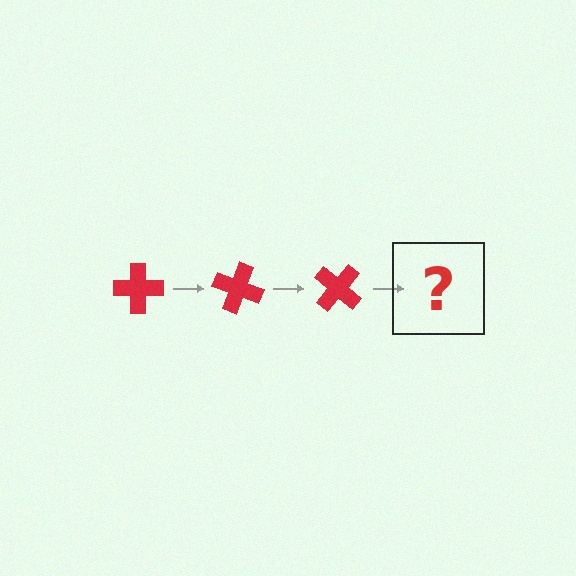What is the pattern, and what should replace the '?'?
The pattern is that the cross rotates 20 degrees each step. The '?' should be a red cross rotated 60 degrees.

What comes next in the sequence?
The next element should be a red cross rotated 60 degrees.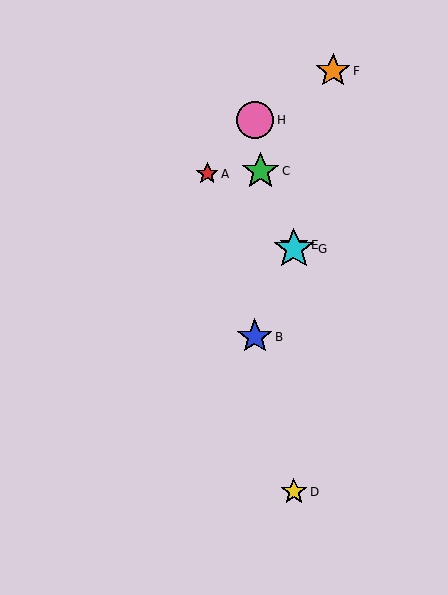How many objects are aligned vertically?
3 objects (D, E, G) are aligned vertically.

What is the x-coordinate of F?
Object F is at x≈333.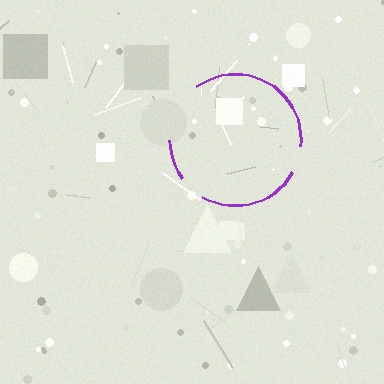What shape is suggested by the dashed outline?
The dashed outline suggests a circle.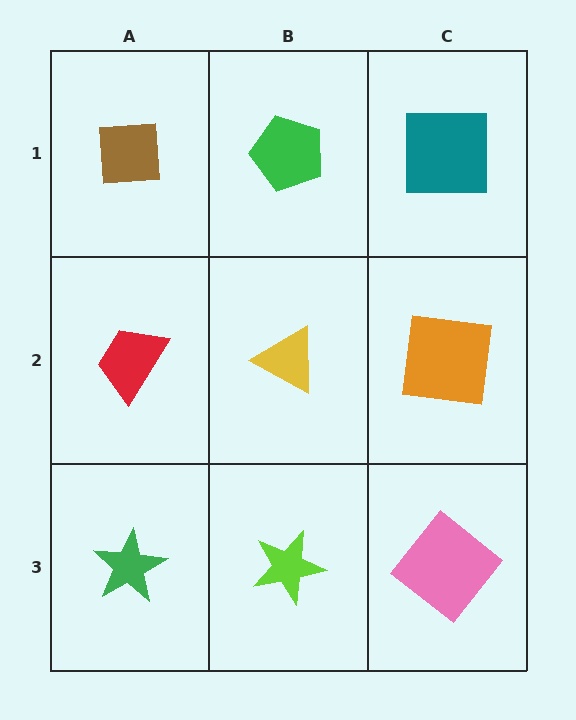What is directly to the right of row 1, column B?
A teal square.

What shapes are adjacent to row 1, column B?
A yellow triangle (row 2, column B), a brown square (row 1, column A), a teal square (row 1, column C).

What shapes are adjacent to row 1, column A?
A red trapezoid (row 2, column A), a green pentagon (row 1, column B).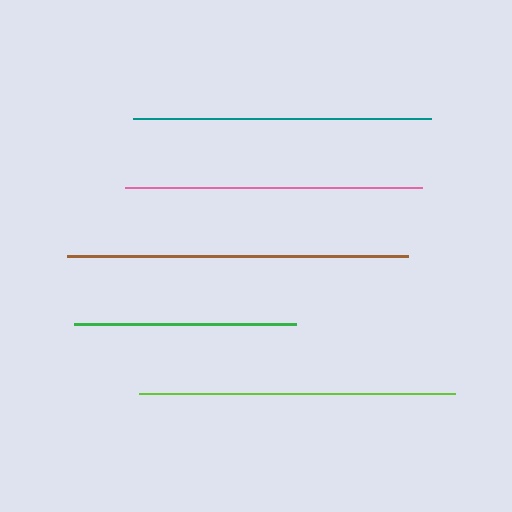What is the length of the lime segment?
The lime segment is approximately 316 pixels long.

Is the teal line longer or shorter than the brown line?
The brown line is longer than the teal line.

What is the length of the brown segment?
The brown segment is approximately 341 pixels long.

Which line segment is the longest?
The brown line is the longest at approximately 341 pixels.